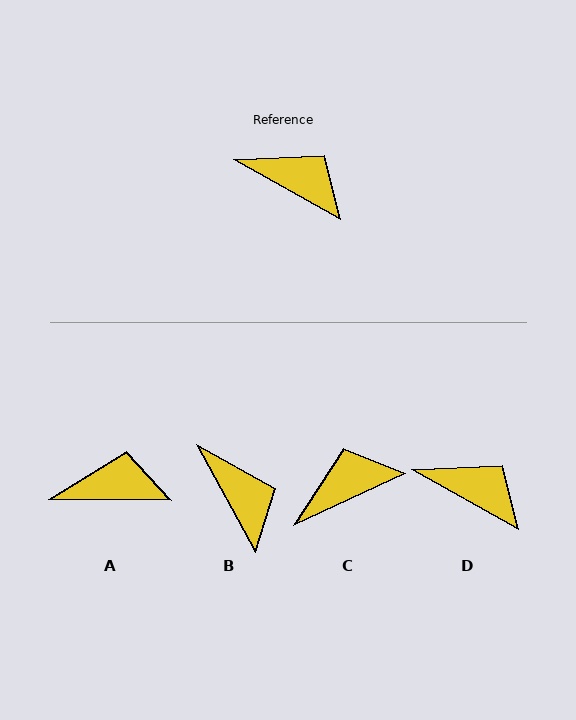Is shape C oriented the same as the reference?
No, it is off by about 54 degrees.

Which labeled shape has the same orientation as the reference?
D.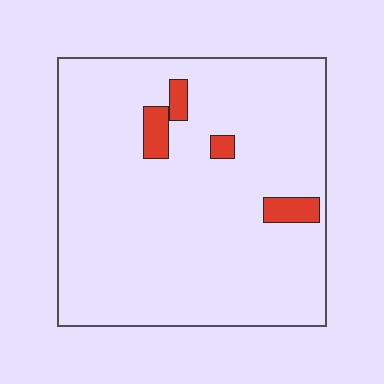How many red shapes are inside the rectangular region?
4.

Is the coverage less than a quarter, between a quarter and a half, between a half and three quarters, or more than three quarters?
Less than a quarter.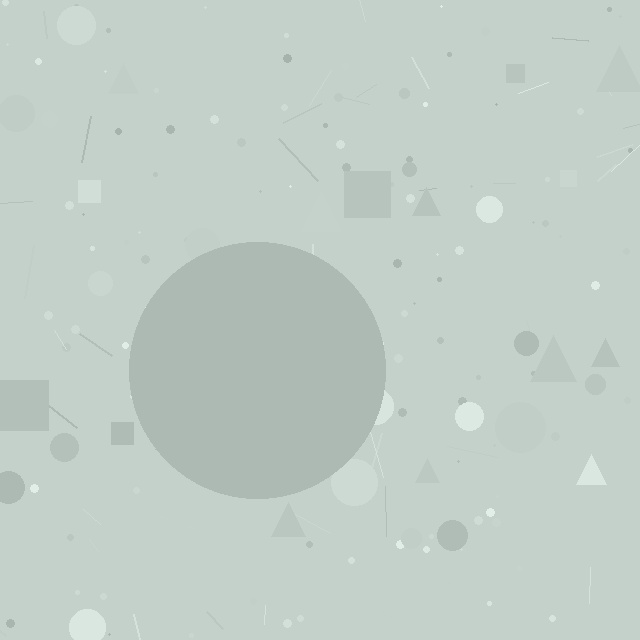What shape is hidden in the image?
A circle is hidden in the image.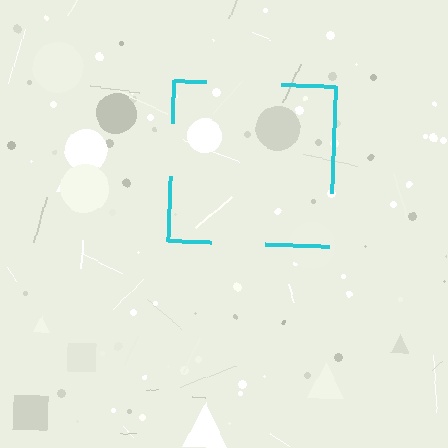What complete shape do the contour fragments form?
The contour fragments form a square.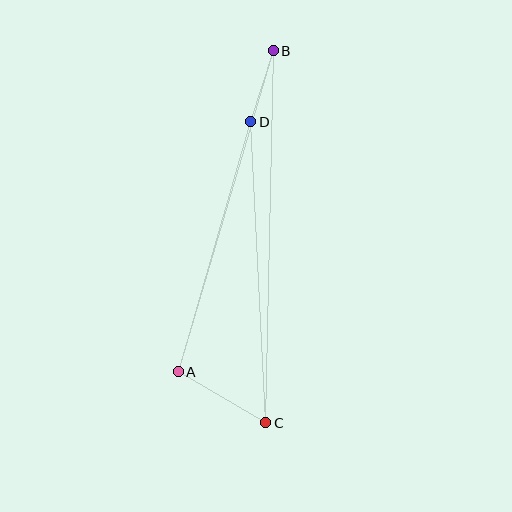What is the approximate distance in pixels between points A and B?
The distance between A and B is approximately 335 pixels.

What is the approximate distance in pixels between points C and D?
The distance between C and D is approximately 301 pixels.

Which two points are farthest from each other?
Points B and C are farthest from each other.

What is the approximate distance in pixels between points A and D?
The distance between A and D is approximately 260 pixels.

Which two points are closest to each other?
Points B and D are closest to each other.